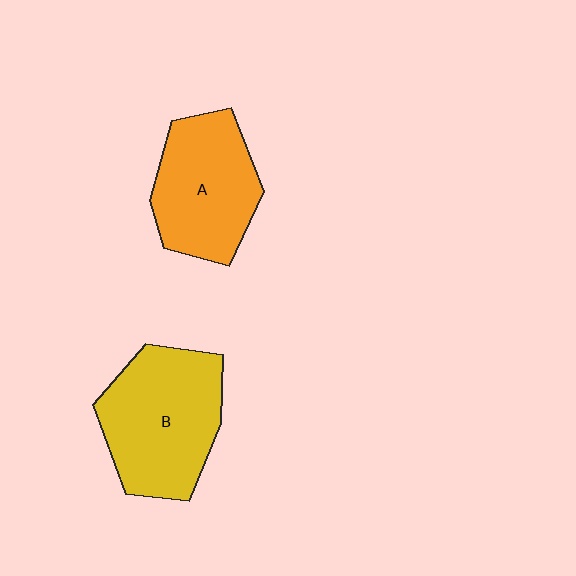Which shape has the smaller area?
Shape A (orange).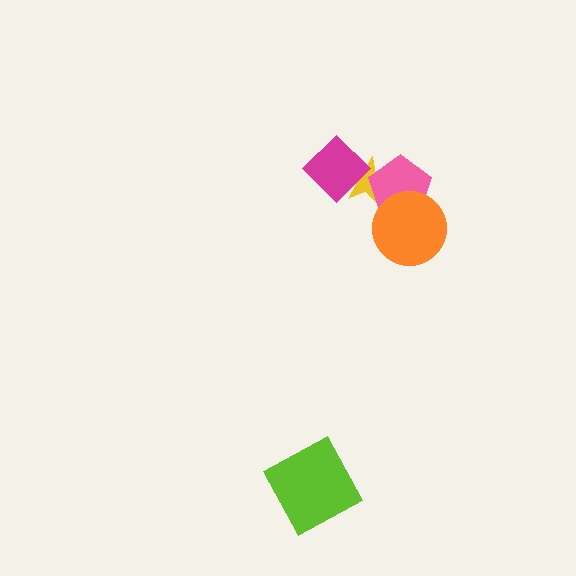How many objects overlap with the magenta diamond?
1 object overlaps with the magenta diamond.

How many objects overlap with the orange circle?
1 object overlaps with the orange circle.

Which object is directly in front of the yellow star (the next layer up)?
The pink pentagon is directly in front of the yellow star.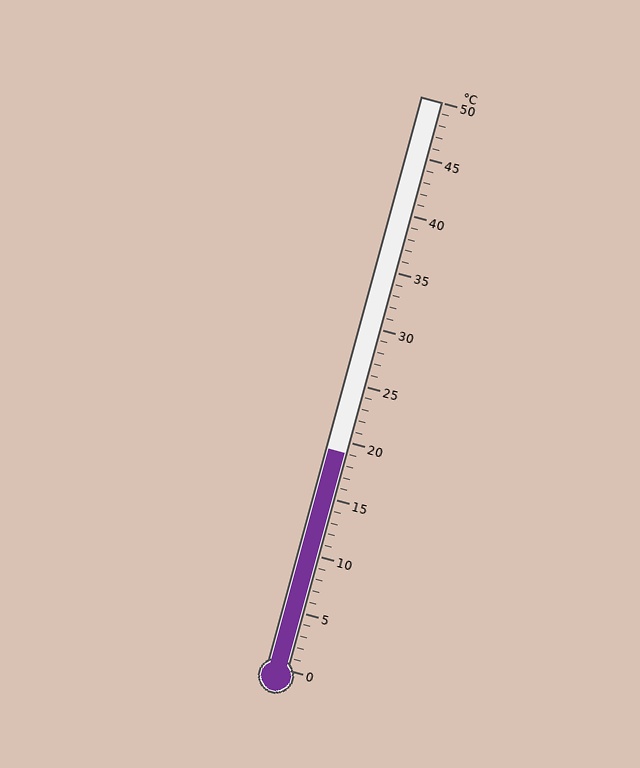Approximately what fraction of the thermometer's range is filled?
The thermometer is filled to approximately 40% of its range.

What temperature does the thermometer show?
The thermometer shows approximately 19°C.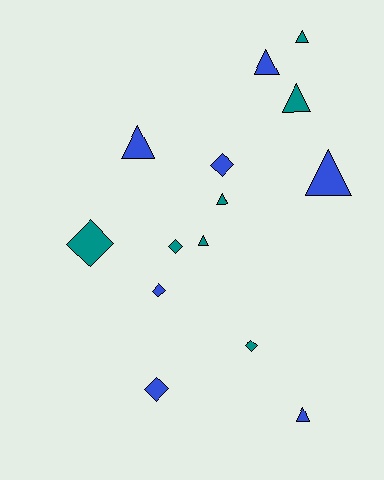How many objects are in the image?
There are 14 objects.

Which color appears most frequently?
Teal, with 7 objects.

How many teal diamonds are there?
There are 3 teal diamonds.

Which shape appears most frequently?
Triangle, with 8 objects.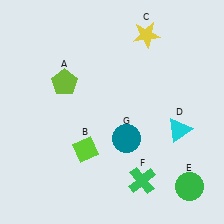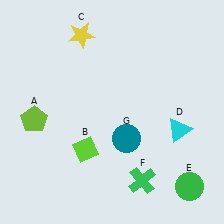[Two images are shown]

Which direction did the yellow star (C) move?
The yellow star (C) moved left.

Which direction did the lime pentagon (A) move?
The lime pentagon (A) moved down.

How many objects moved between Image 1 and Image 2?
2 objects moved between the two images.